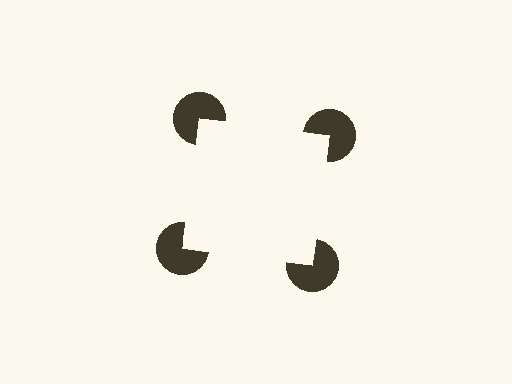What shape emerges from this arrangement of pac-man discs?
An illusory square — its edges are inferred from the aligned wedge cuts in the pac-man discs, not physically drawn.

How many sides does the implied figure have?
4 sides.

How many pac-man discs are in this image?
There are 4 — one at each vertex of the illusory square.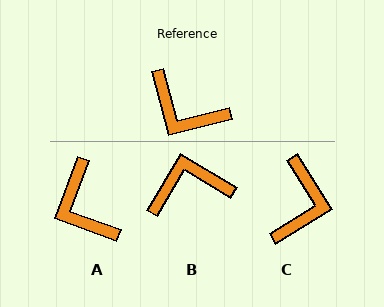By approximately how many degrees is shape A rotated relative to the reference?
Approximately 35 degrees clockwise.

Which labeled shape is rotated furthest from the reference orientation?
B, about 136 degrees away.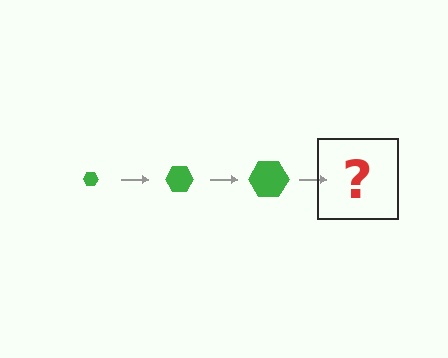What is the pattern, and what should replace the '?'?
The pattern is that the hexagon gets progressively larger each step. The '?' should be a green hexagon, larger than the previous one.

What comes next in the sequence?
The next element should be a green hexagon, larger than the previous one.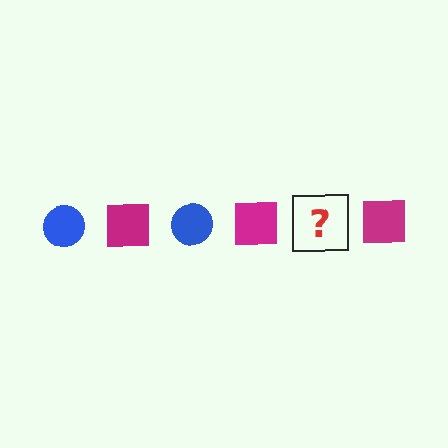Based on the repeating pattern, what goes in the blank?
The blank should be a blue circle.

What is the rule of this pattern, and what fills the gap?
The rule is that the pattern alternates between blue circle and magenta square. The gap should be filled with a blue circle.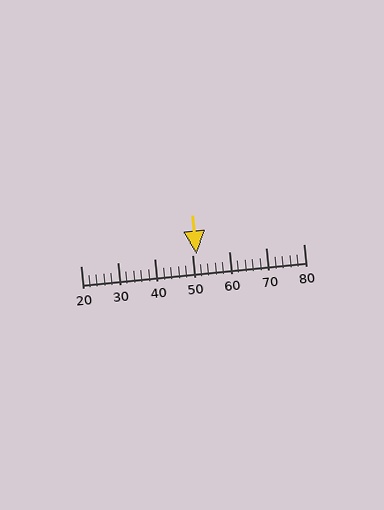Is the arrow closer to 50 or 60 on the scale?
The arrow is closer to 50.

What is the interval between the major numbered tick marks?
The major tick marks are spaced 10 units apart.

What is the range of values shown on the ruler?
The ruler shows values from 20 to 80.